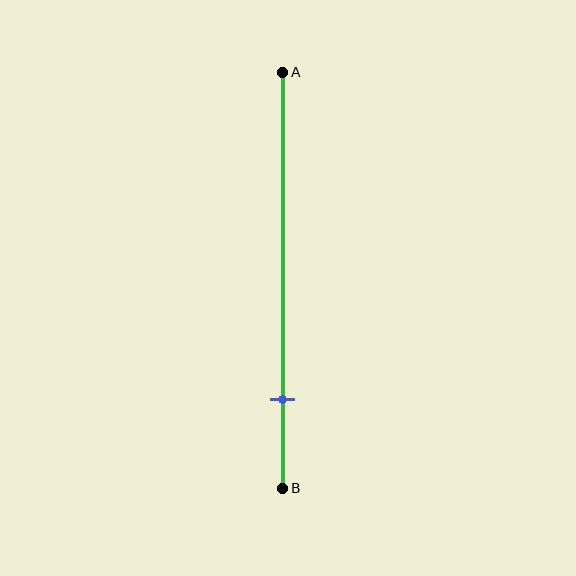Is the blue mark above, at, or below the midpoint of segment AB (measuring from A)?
The blue mark is below the midpoint of segment AB.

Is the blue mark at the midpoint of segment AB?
No, the mark is at about 80% from A, not at the 50% midpoint.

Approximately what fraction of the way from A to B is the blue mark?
The blue mark is approximately 80% of the way from A to B.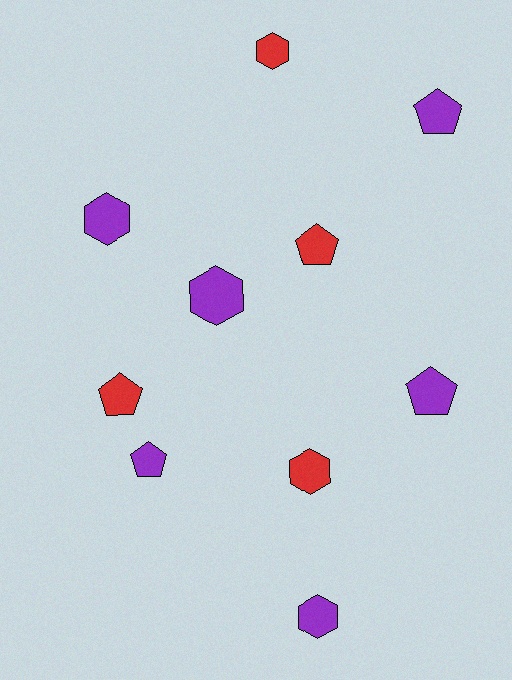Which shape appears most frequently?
Pentagon, with 5 objects.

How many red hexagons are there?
There are 2 red hexagons.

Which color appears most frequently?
Purple, with 6 objects.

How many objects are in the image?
There are 10 objects.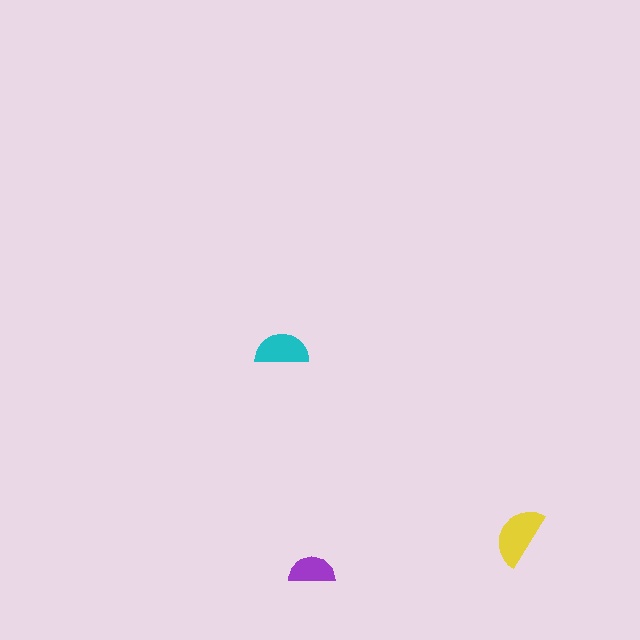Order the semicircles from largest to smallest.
the yellow one, the cyan one, the purple one.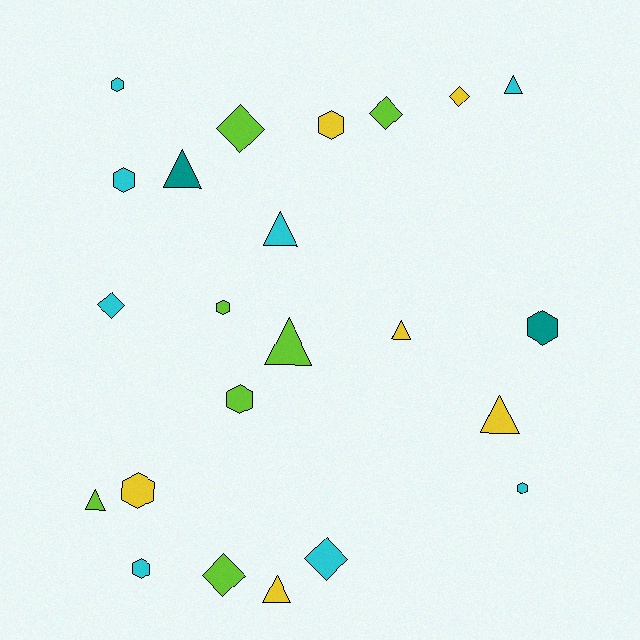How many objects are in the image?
There are 23 objects.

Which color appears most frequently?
Cyan, with 8 objects.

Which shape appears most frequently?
Hexagon, with 9 objects.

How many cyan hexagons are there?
There are 4 cyan hexagons.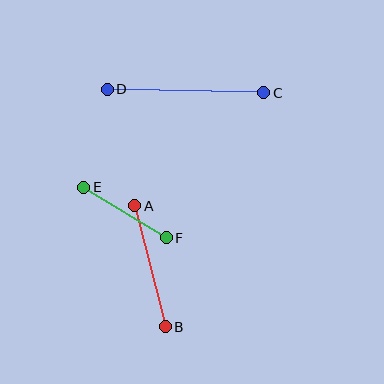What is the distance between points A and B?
The distance is approximately 125 pixels.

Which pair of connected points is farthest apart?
Points C and D are farthest apart.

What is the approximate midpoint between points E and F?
The midpoint is at approximately (125, 213) pixels.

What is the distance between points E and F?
The distance is approximately 96 pixels.